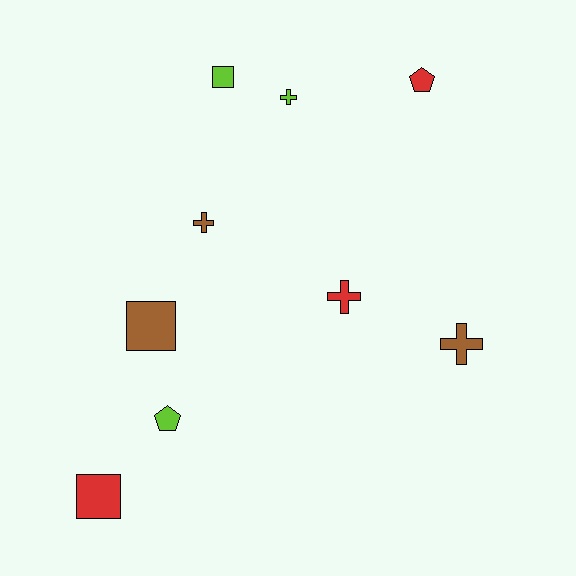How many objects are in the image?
There are 9 objects.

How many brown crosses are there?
There are 2 brown crosses.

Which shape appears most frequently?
Cross, with 4 objects.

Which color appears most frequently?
Brown, with 3 objects.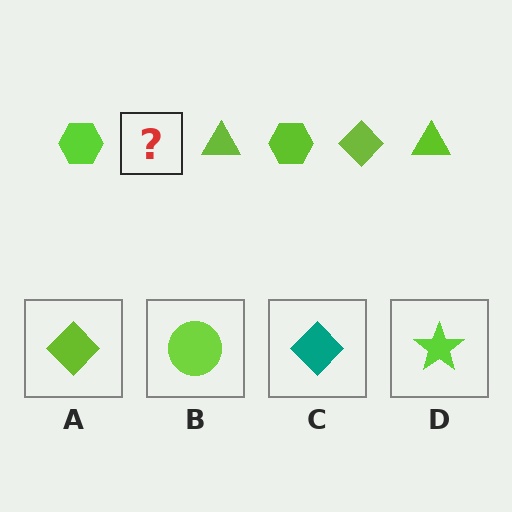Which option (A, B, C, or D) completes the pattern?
A.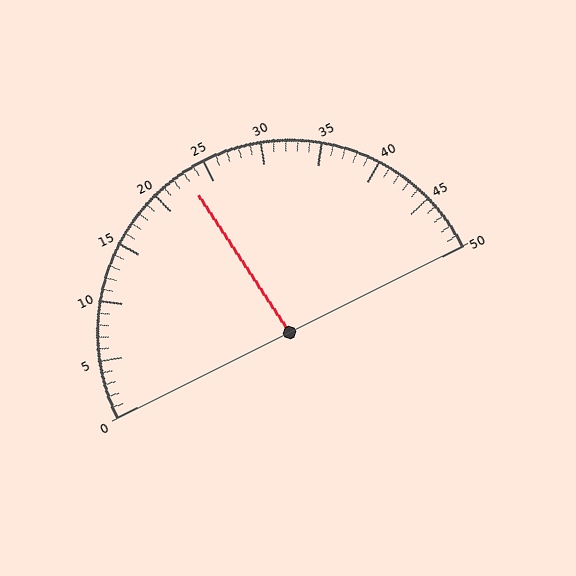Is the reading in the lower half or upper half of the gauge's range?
The reading is in the lower half of the range (0 to 50).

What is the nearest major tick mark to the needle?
The nearest major tick mark is 25.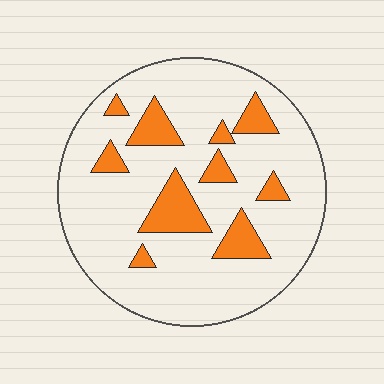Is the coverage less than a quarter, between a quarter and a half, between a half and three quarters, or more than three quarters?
Less than a quarter.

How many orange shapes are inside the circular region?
10.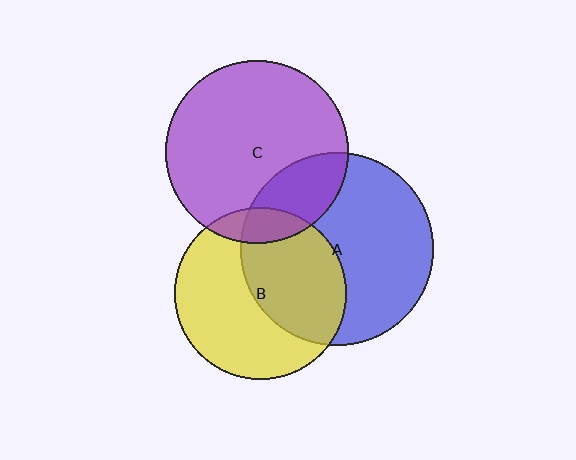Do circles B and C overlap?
Yes.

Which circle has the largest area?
Circle A (blue).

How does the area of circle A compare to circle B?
Approximately 1.3 times.